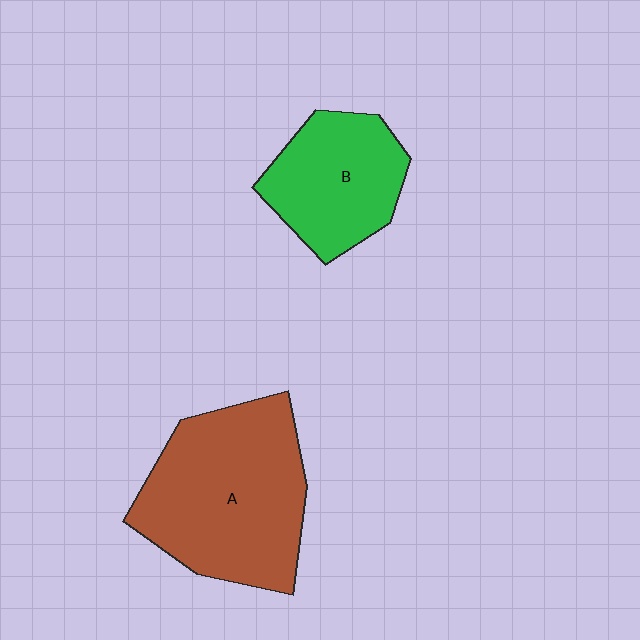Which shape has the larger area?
Shape A (brown).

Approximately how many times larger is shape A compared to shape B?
Approximately 1.6 times.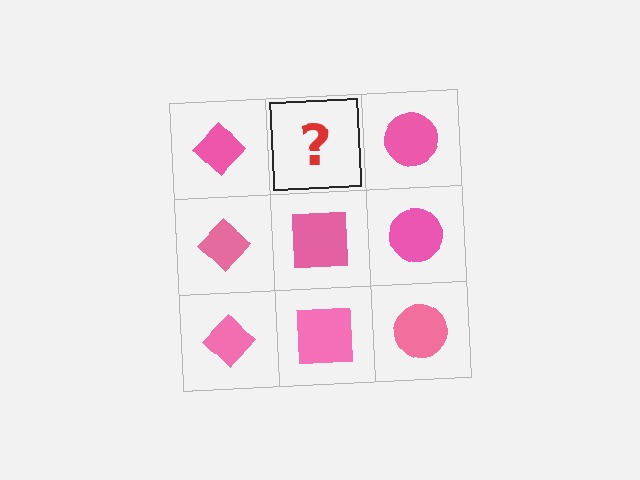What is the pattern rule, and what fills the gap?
The rule is that each column has a consistent shape. The gap should be filled with a pink square.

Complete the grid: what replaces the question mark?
The question mark should be replaced with a pink square.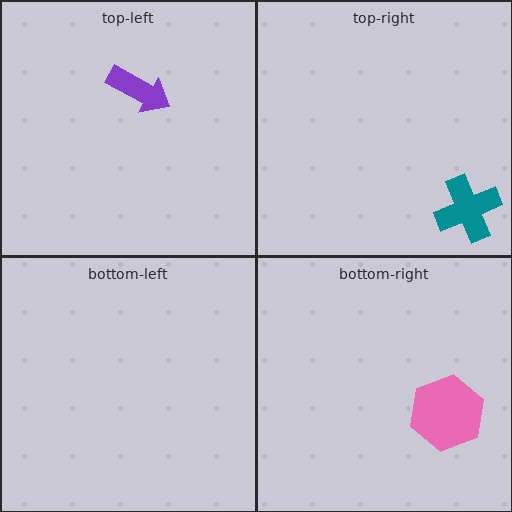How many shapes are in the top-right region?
1.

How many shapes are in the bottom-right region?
1.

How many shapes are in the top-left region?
1.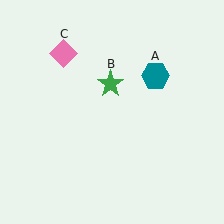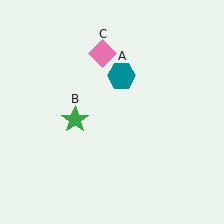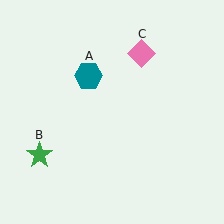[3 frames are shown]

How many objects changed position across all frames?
3 objects changed position: teal hexagon (object A), green star (object B), pink diamond (object C).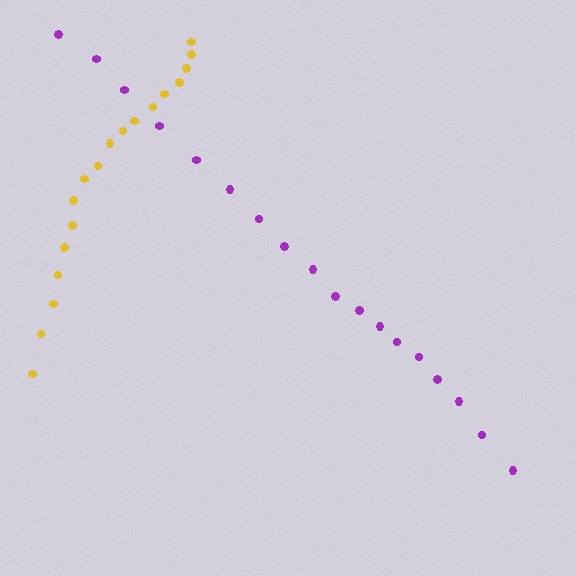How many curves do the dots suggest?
There are 2 distinct paths.